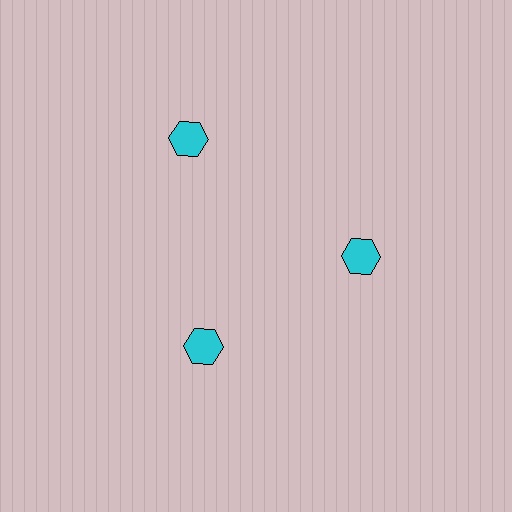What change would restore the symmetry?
The symmetry would be restored by moving it inward, back onto the ring so that all 3 hexagons sit at equal angles and equal distance from the center.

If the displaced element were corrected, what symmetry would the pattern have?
It would have 3-fold rotational symmetry — the pattern would map onto itself every 120 degrees.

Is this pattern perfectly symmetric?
No. The 3 cyan hexagons are arranged in a ring, but one element near the 11 o'clock position is pushed outward from the center, breaking the 3-fold rotational symmetry.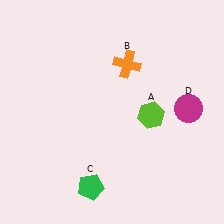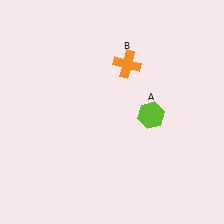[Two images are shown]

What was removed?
The green pentagon (C), the magenta circle (D) were removed in Image 2.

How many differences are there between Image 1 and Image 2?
There are 2 differences between the two images.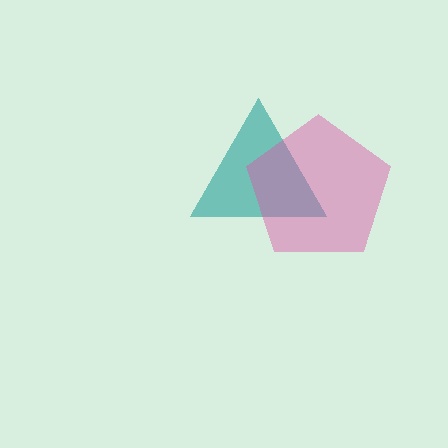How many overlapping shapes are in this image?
There are 2 overlapping shapes in the image.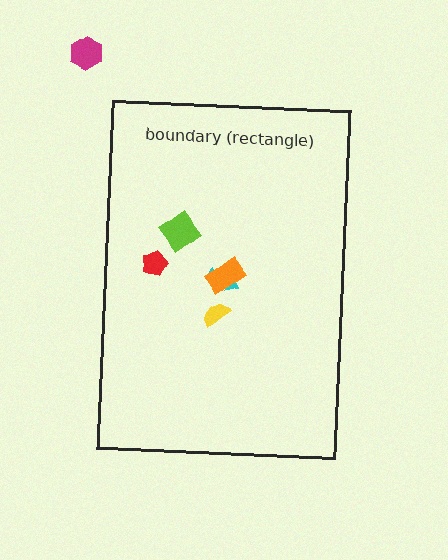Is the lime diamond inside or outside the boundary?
Inside.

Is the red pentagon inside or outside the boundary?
Inside.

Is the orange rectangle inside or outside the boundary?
Inside.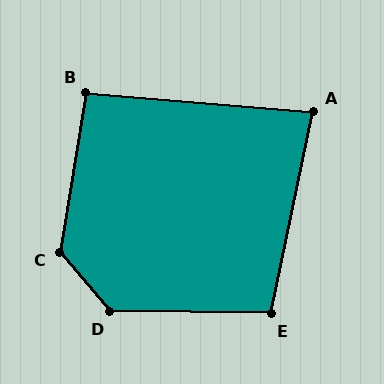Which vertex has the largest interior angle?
D, at approximately 131 degrees.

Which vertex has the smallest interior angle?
A, at approximately 83 degrees.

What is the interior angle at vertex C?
Approximately 131 degrees (obtuse).